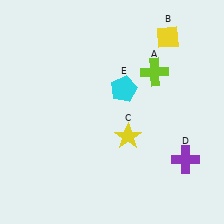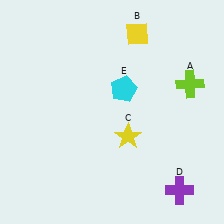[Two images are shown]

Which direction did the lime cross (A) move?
The lime cross (A) moved right.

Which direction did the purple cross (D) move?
The purple cross (D) moved down.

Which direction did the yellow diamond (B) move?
The yellow diamond (B) moved left.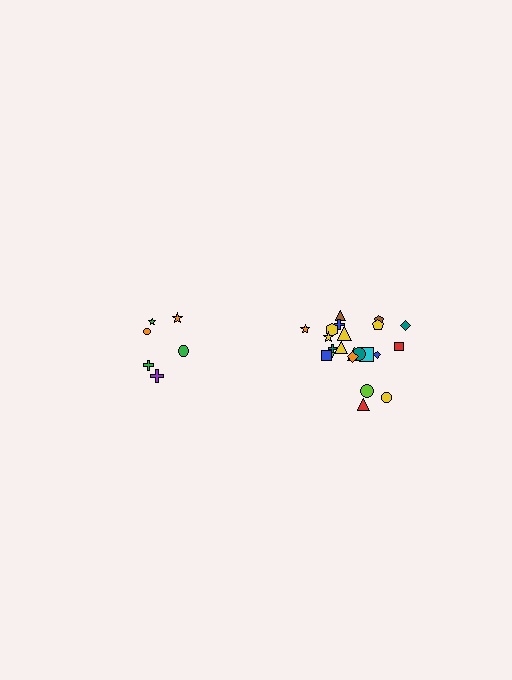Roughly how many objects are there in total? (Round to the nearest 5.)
Roughly 30 objects in total.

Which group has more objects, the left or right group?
The right group.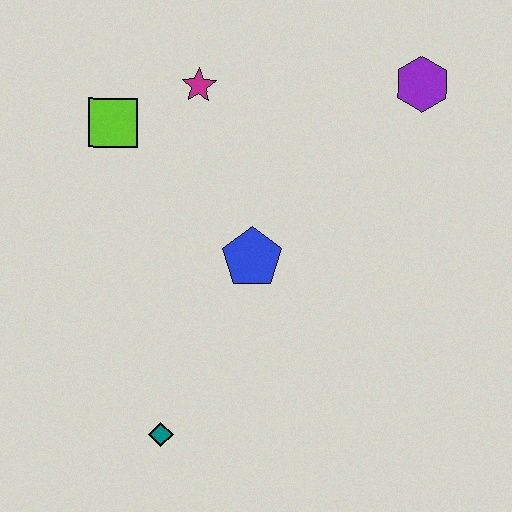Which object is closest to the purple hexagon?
The magenta star is closest to the purple hexagon.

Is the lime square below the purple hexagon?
Yes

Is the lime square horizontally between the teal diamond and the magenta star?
No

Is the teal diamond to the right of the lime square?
Yes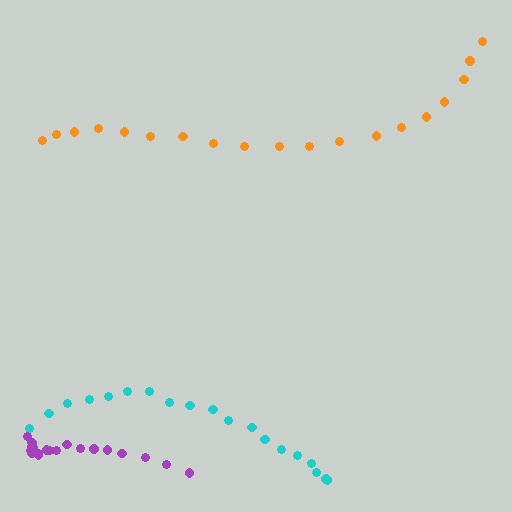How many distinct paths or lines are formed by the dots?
There are 3 distinct paths.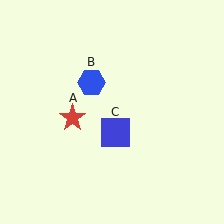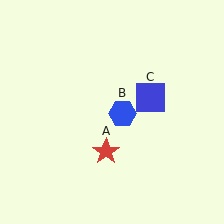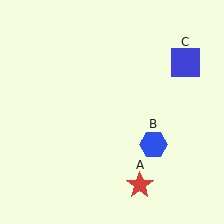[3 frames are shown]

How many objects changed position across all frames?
3 objects changed position: red star (object A), blue hexagon (object B), blue square (object C).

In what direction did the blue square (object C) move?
The blue square (object C) moved up and to the right.